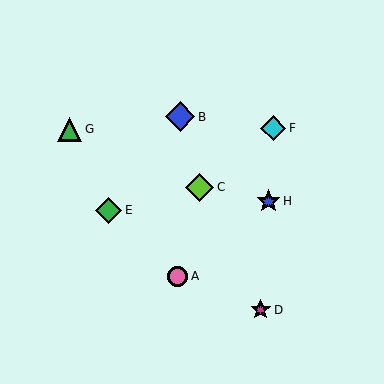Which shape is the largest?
The blue diamond (labeled B) is the largest.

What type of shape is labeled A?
Shape A is a pink circle.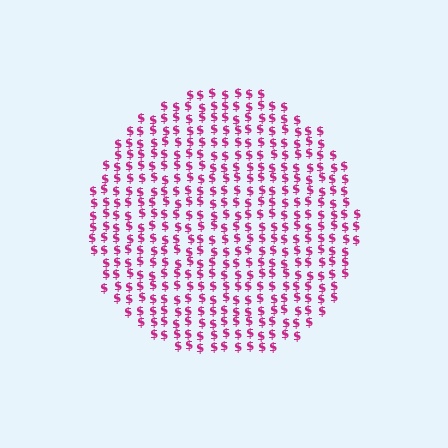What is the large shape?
The large shape is a circle.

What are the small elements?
The small elements are dollar signs.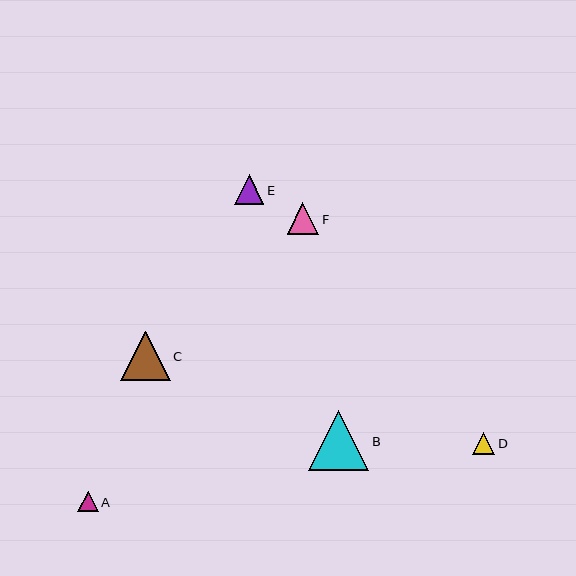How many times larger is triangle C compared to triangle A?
Triangle C is approximately 2.4 times the size of triangle A.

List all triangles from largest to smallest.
From largest to smallest: B, C, F, E, D, A.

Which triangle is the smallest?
Triangle A is the smallest with a size of approximately 20 pixels.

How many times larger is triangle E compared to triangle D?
Triangle E is approximately 1.3 times the size of triangle D.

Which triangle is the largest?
Triangle B is the largest with a size of approximately 61 pixels.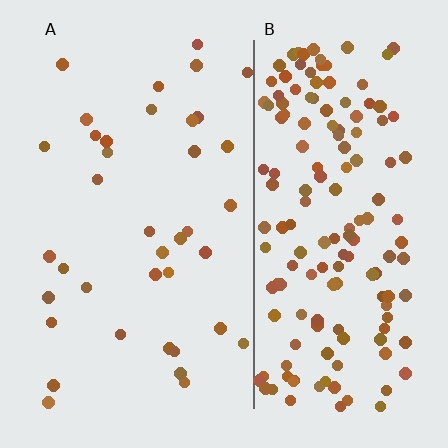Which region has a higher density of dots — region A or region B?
B (the right).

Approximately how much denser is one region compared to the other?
Approximately 4.4× — region B over region A.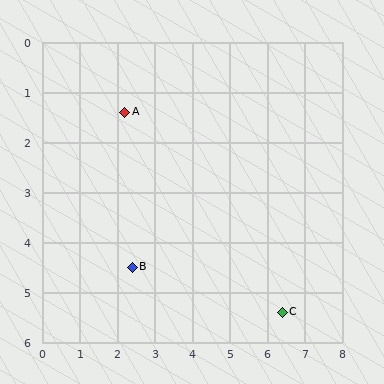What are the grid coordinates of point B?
Point B is at approximately (2.4, 4.5).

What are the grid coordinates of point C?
Point C is at approximately (6.4, 5.4).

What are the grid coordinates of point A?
Point A is at approximately (2.2, 1.4).